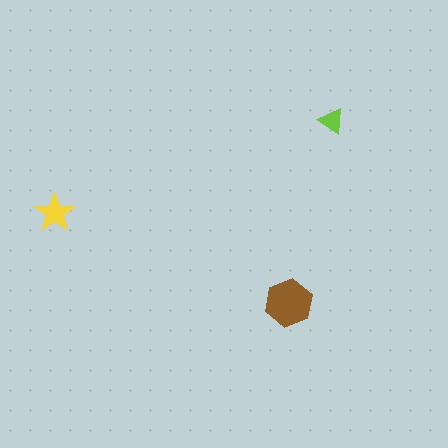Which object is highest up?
The lime triangle is topmost.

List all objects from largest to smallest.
The brown hexagon, the yellow star, the lime triangle.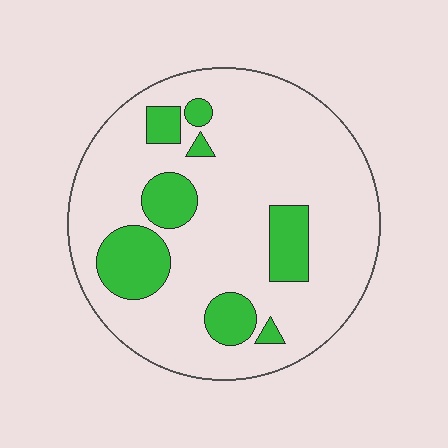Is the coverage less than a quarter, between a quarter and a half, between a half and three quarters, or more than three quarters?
Less than a quarter.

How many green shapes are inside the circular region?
8.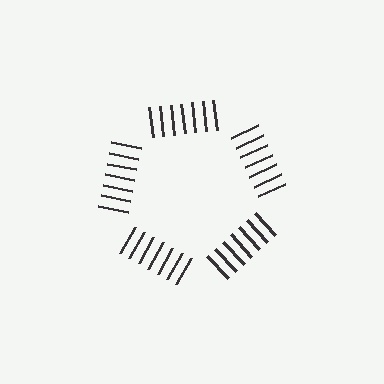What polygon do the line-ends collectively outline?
An illusory pentagon — the line segments terminate on its edges but no continuous stroke is drawn.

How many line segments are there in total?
35 — 7 along each of the 5 edges.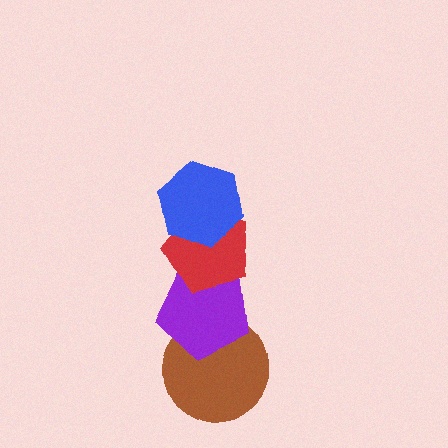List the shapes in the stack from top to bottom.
From top to bottom: the blue hexagon, the red pentagon, the purple pentagon, the brown circle.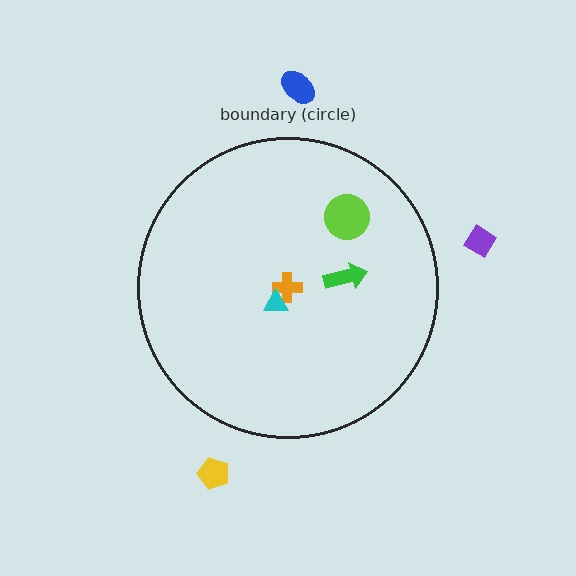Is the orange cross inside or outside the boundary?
Inside.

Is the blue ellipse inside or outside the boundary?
Outside.